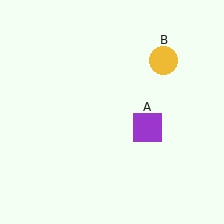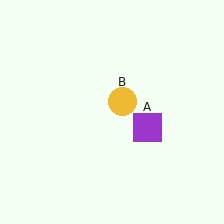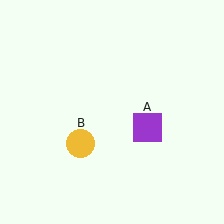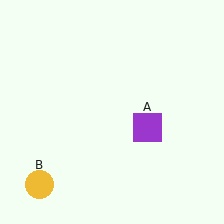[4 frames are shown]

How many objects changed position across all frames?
1 object changed position: yellow circle (object B).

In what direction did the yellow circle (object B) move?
The yellow circle (object B) moved down and to the left.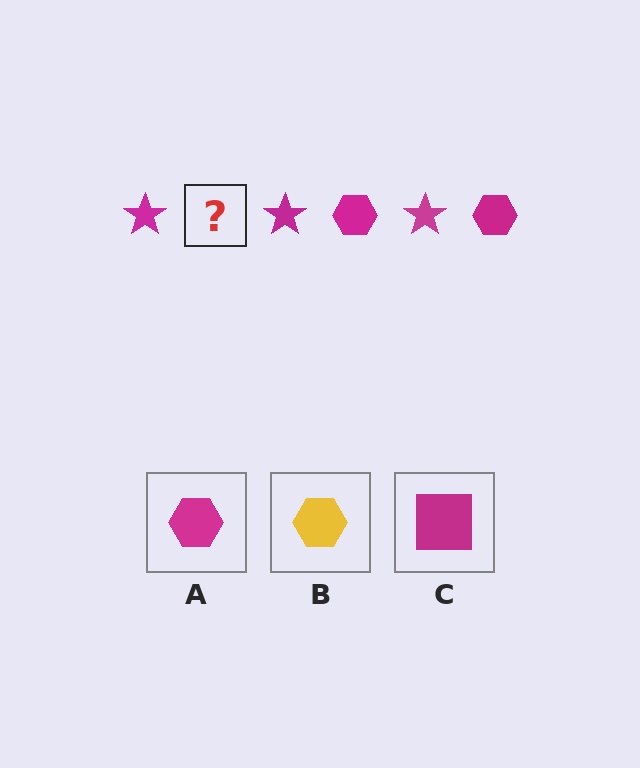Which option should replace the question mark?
Option A.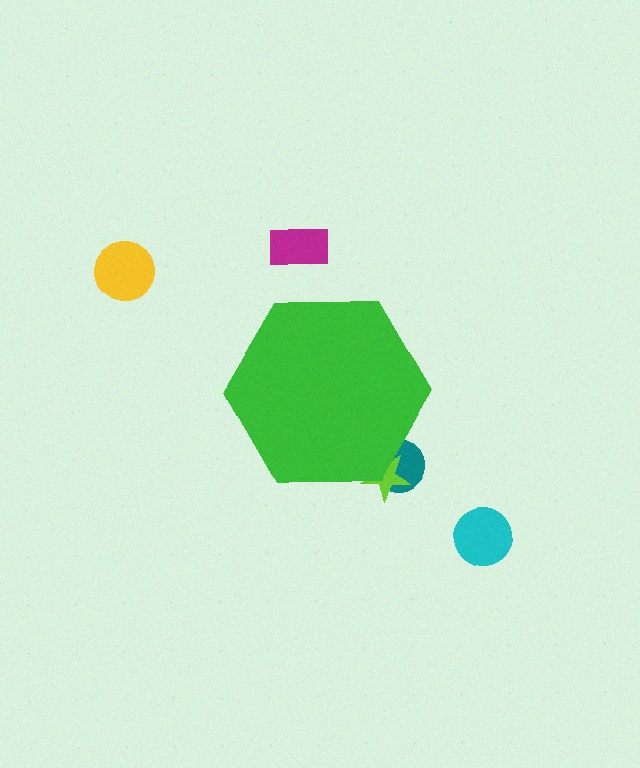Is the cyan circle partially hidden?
No, the cyan circle is fully visible.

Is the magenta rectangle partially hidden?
No, the magenta rectangle is fully visible.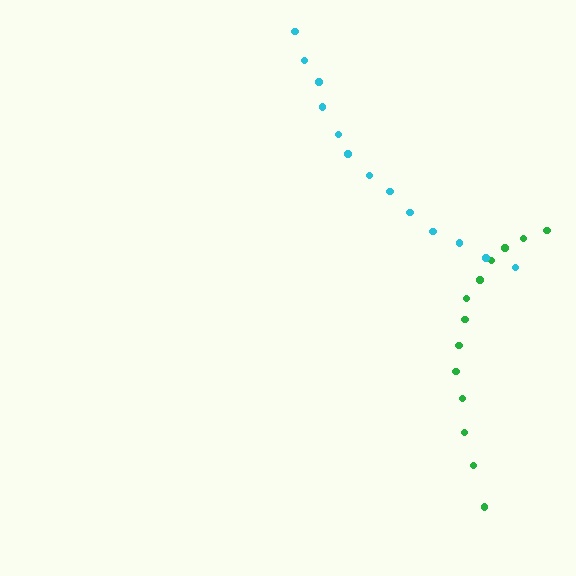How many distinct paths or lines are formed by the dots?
There are 2 distinct paths.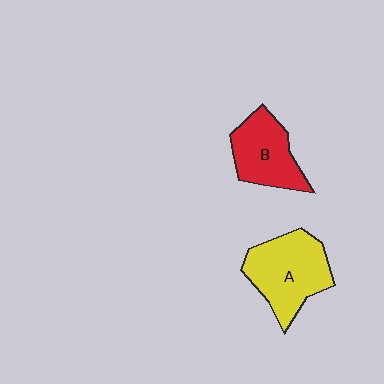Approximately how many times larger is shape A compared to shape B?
Approximately 1.3 times.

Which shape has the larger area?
Shape A (yellow).